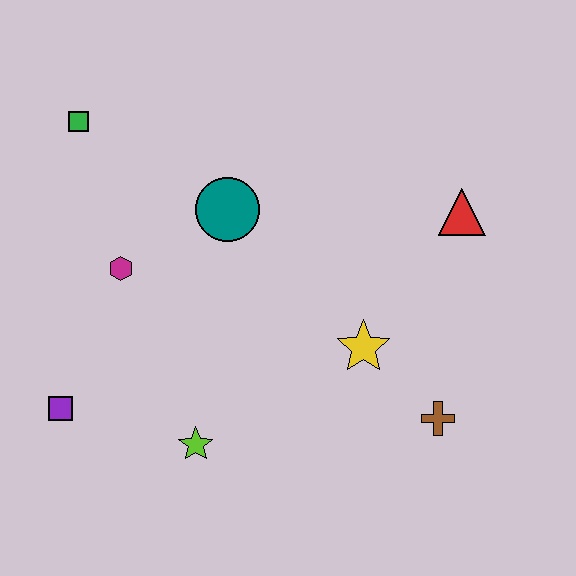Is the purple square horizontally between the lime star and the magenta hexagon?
No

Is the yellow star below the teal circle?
Yes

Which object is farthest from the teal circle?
The brown cross is farthest from the teal circle.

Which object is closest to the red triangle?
The yellow star is closest to the red triangle.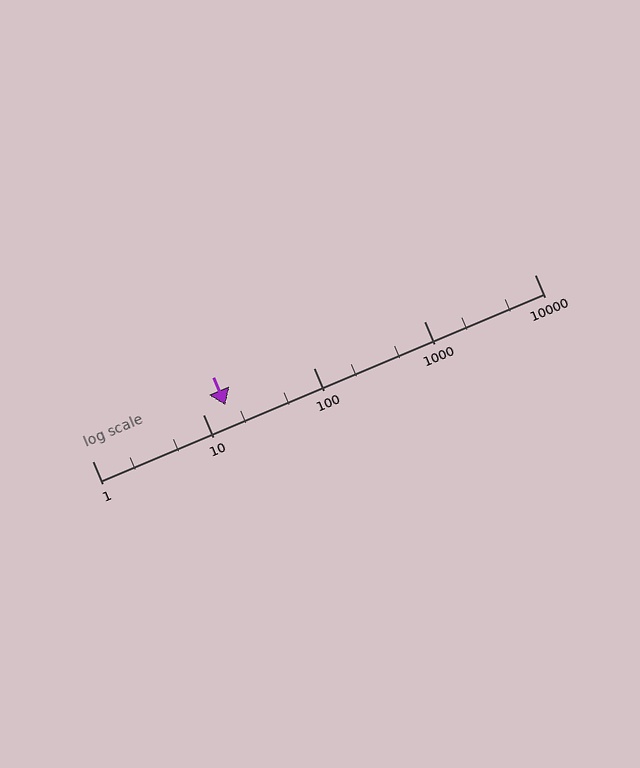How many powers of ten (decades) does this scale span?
The scale spans 4 decades, from 1 to 10000.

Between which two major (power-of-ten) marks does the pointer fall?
The pointer is between 10 and 100.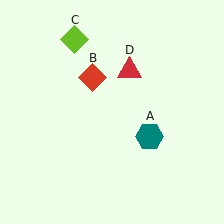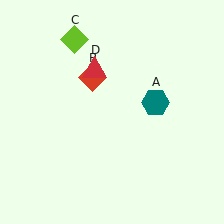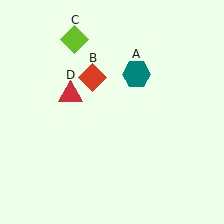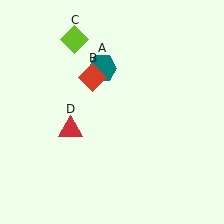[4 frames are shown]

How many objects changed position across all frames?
2 objects changed position: teal hexagon (object A), red triangle (object D).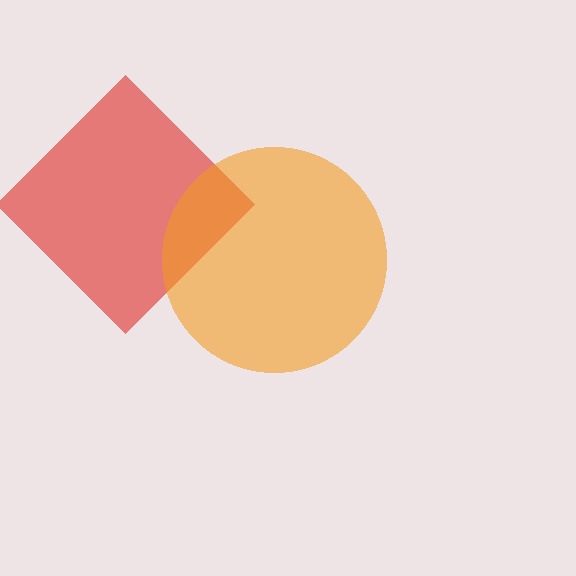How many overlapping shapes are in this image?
There are 2 overlapping shapes in the image.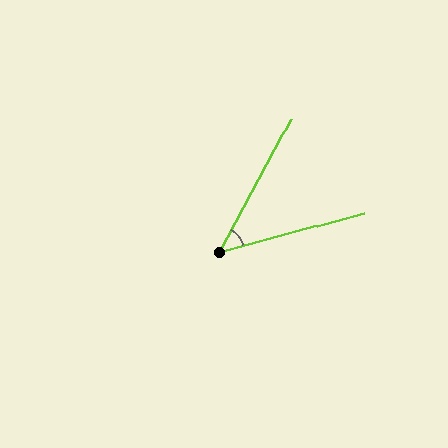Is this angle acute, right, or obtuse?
It is acute.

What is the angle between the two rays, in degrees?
Approximately 46 degrees.